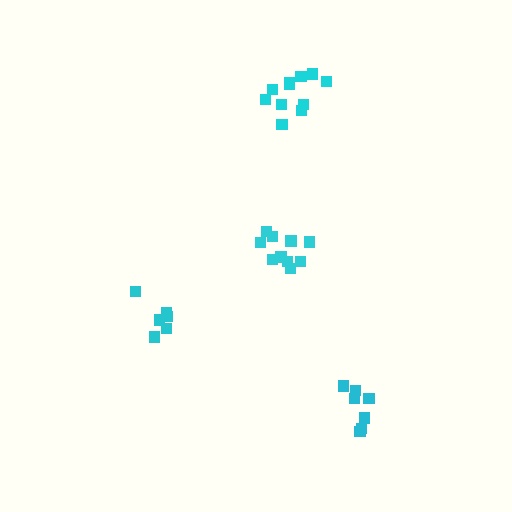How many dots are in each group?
Group 1: 10 dots, Group 2: 6 dots, Group 3: 11 dots, Group 4: 7 dots (34 total).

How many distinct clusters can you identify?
There are 4 distinct clusters.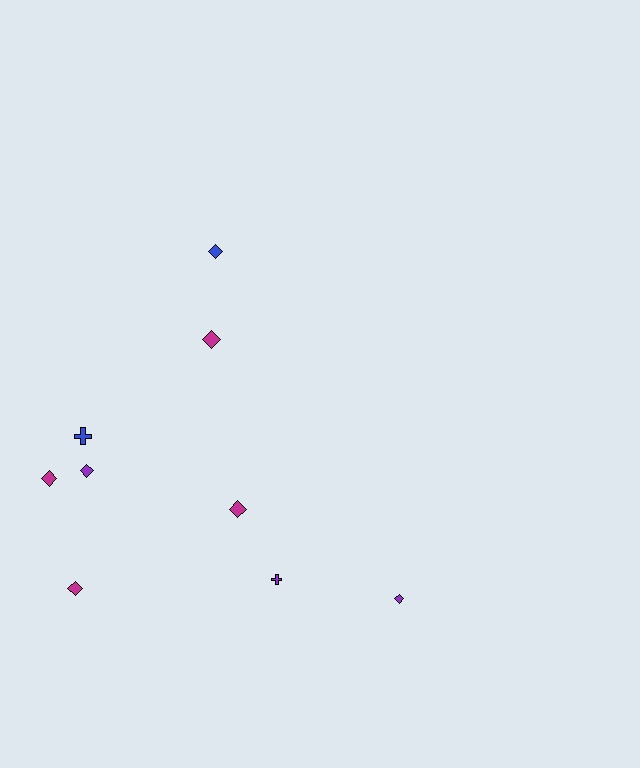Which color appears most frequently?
Magenta, with 4 objects.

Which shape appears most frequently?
Diamond, with 7 objects.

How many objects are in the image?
There are 9 objects.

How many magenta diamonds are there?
There are 4 magenta diamonds.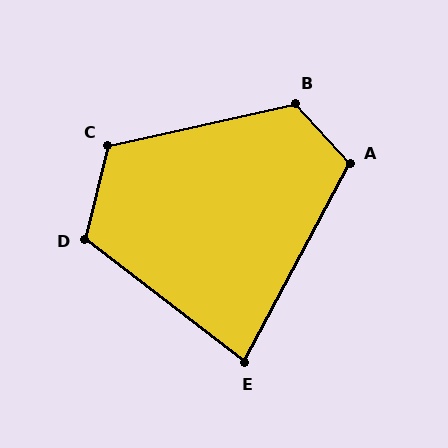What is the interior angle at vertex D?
Approximately 114 degrees (obtuse).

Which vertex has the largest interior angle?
B, at approximately 120 degrees.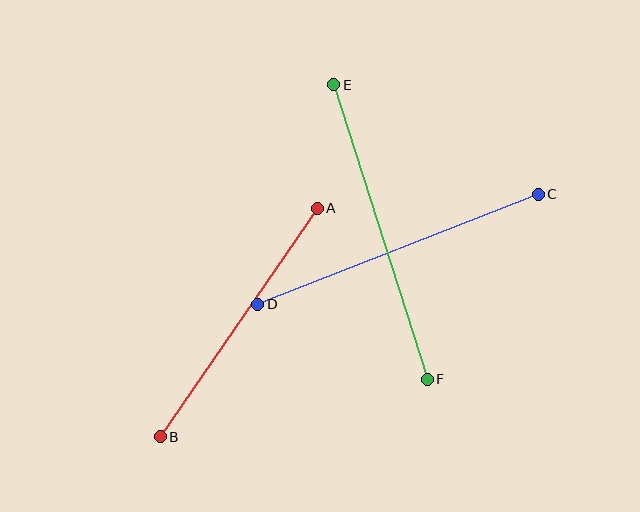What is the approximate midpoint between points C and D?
The midpoint is at approximately (398, 249) pixels.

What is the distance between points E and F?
The distance is approximately 309 pixels.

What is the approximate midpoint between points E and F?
The midpoint is at approximately (380, 232) pixels.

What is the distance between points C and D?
The distance is approximately 301 pixels.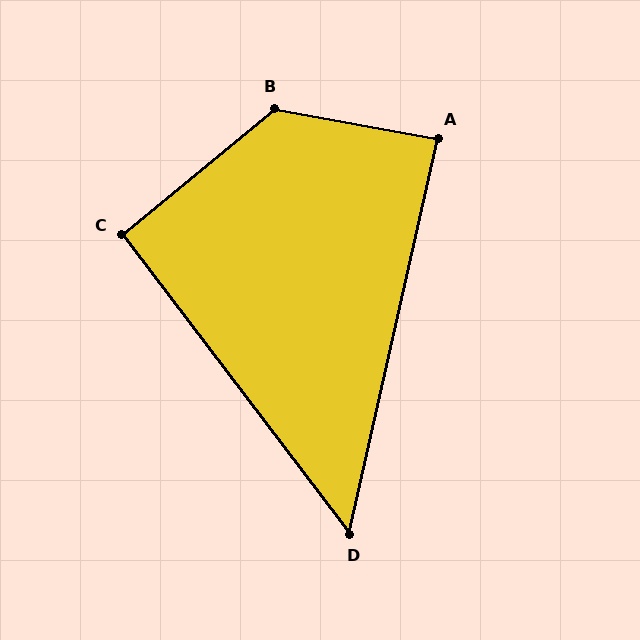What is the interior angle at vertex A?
Approximately 88 degrees (approximately right).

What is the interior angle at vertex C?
Approximately 92 degrees (approximately right).